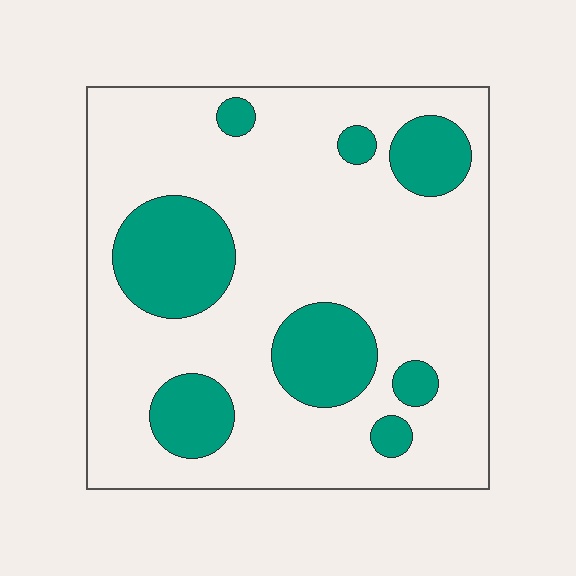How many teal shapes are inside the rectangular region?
8.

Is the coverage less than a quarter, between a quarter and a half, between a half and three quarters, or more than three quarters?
Less than a quarter.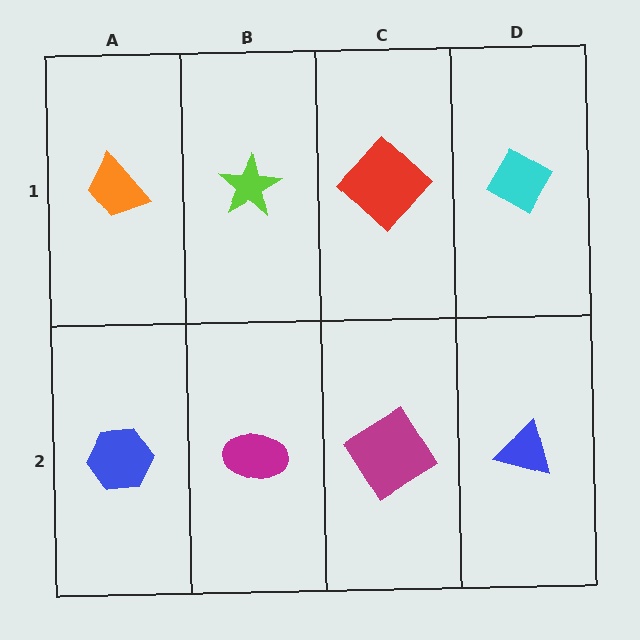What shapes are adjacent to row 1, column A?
A blue hexagon (row 2, column A), a lime star (row 1, column B).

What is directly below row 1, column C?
A magenta diamond.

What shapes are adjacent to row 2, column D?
A cyan diamond (row 1, column D), a magenta diamond (row 2, column C).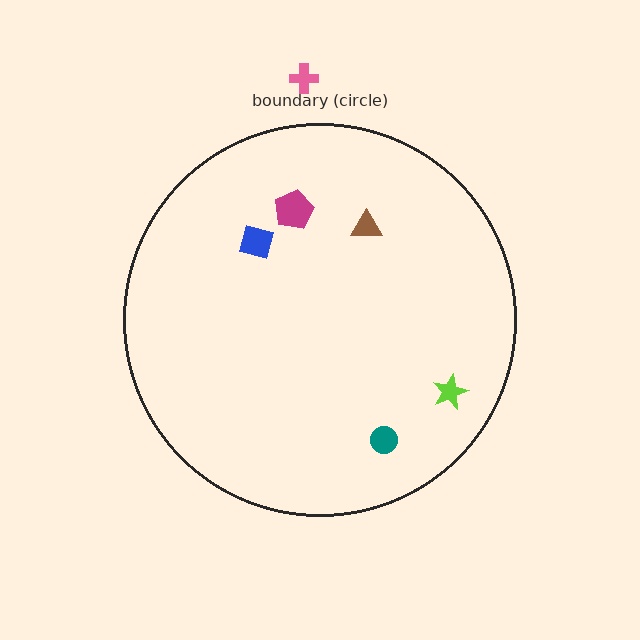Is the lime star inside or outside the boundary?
Inside.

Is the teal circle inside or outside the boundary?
Inside.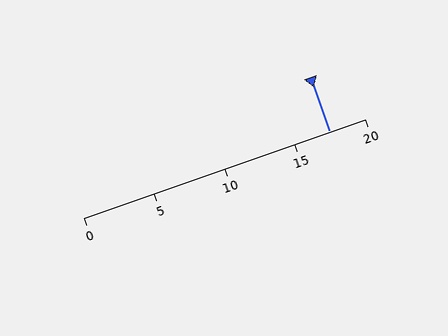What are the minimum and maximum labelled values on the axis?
The axis runs from 0 to 20.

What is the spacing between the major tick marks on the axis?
The major ticks are spaced 5 apart.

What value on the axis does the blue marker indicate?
The marker indicates approximately 17.5.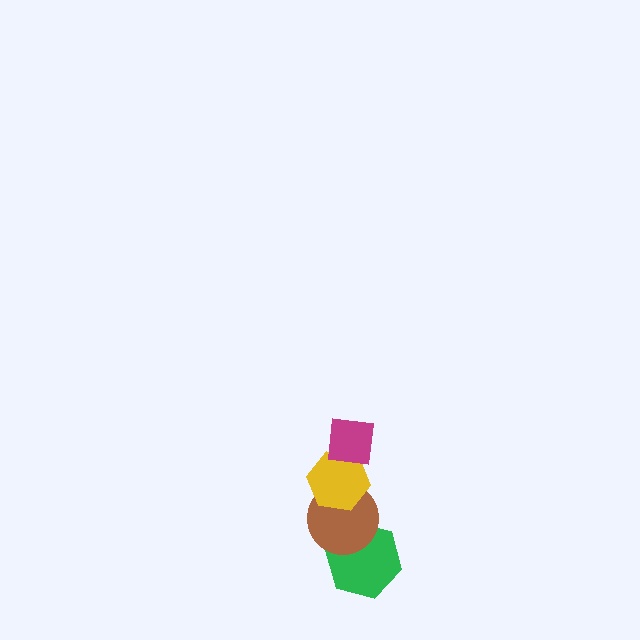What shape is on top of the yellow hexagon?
The magenta square is on top of the yellow hexagon.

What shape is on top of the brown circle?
The yellow hexagon is on top of the brown circle.